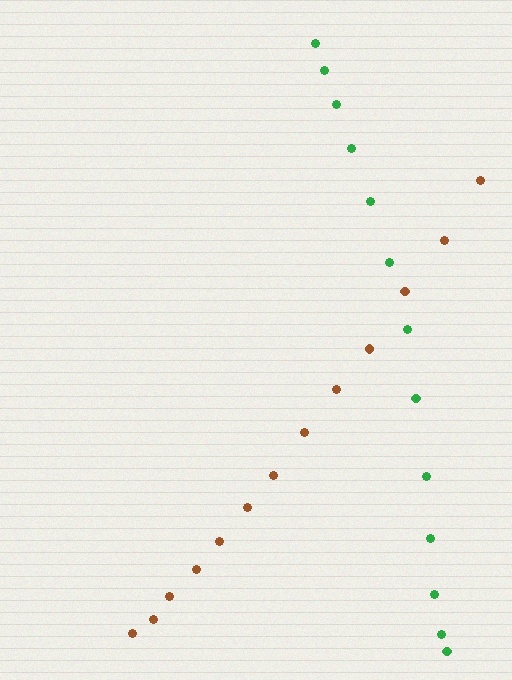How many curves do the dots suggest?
There are 2 distinct paths.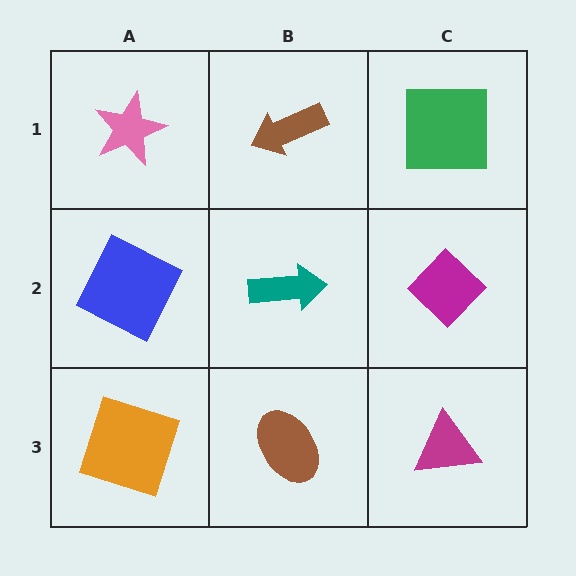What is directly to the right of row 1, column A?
A brown arrow.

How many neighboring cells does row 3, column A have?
2.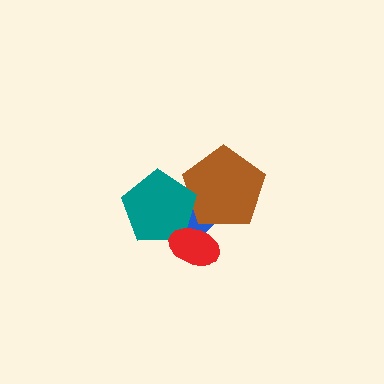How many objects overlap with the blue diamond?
3 objects overlap with the blue diamond.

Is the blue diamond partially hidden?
Yes, it is partially covered by another shape.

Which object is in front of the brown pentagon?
The teal pentagon is in front of the brown pentagon.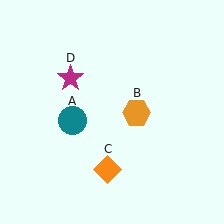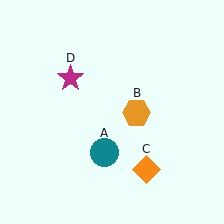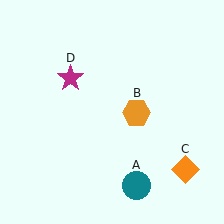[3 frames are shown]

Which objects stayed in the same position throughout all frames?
Orange hexagon (object B) and magenta star (object D) remained stationary.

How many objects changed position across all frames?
2 objects changed position: teal circle (object A), orange diamond (object C).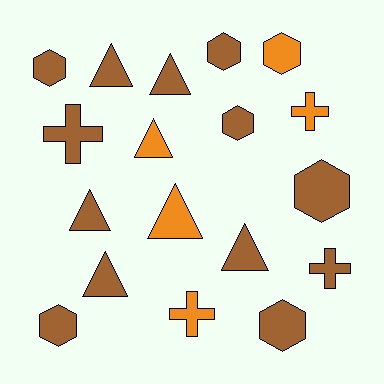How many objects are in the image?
There are 18 objects.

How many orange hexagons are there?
There is 1 orange hexagon.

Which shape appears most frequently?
Triangle, with 7 objects.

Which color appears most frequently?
Brown, with 13 objects.